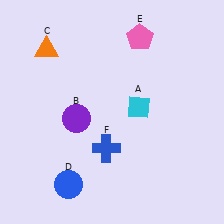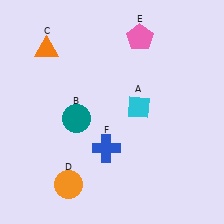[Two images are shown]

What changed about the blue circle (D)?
In Image 1, D is blue. In Image 2, it changed to orange.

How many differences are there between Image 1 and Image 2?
There are 2 differences between the two images.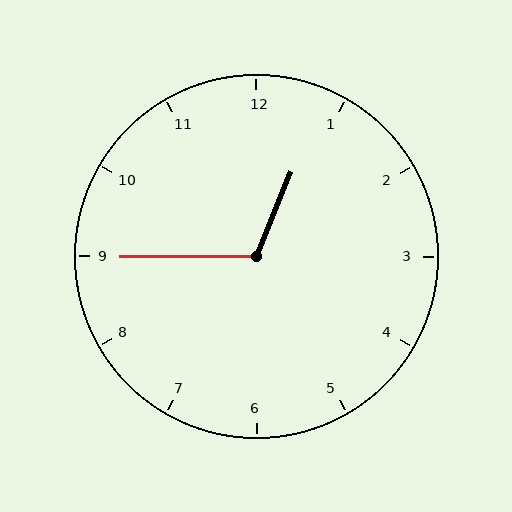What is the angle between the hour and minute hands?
Approximately 112 degrees.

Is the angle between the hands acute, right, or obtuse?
It is obtuse.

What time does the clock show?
12:45.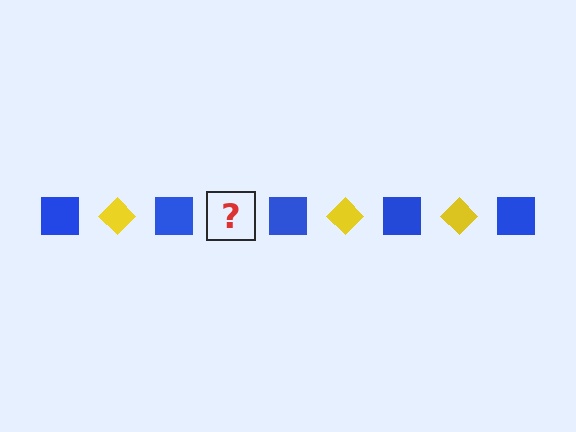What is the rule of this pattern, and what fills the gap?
The rule is that the pattern alternates between blue square and yellow diamond. The gap should be filled with a yellow diamond.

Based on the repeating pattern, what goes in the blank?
The blank should be a yellow diamond.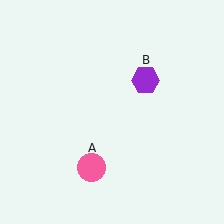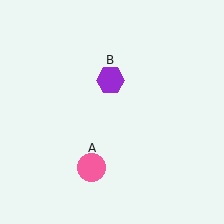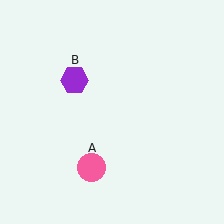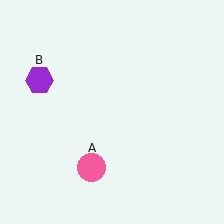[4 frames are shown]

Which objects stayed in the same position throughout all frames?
Pink circle (object A) remained stationary.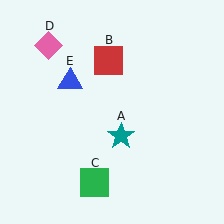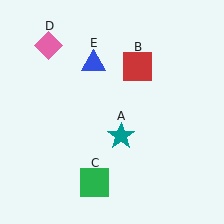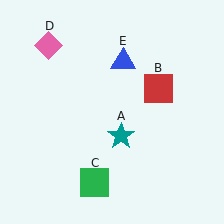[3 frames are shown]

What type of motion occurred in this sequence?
The red square (object B), blue triangle (object E) rotated clockwise around the center of the scene.